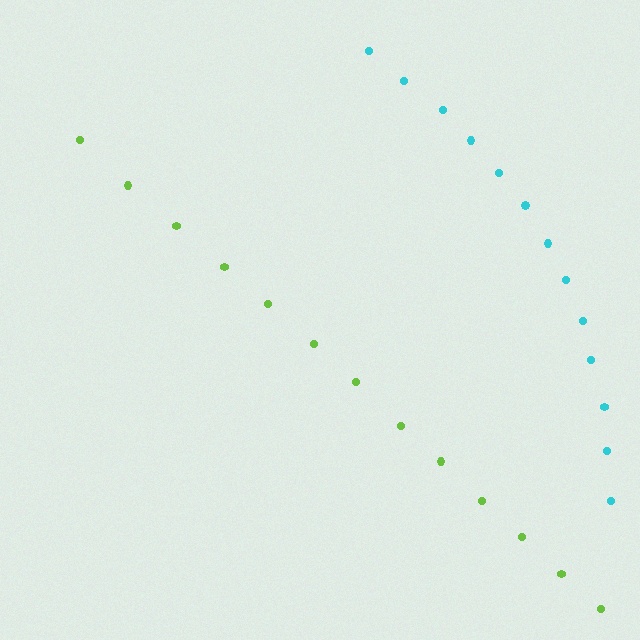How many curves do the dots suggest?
There are 2 distinct paths.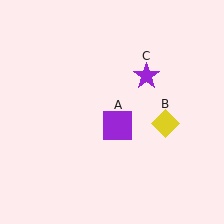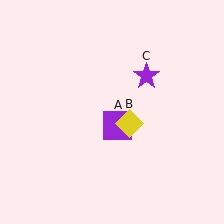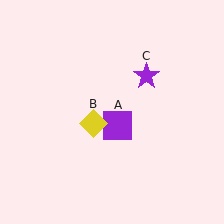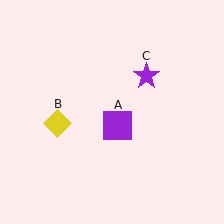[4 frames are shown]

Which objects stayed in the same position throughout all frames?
Purple square (object A) and purple star (object C) remained stationary.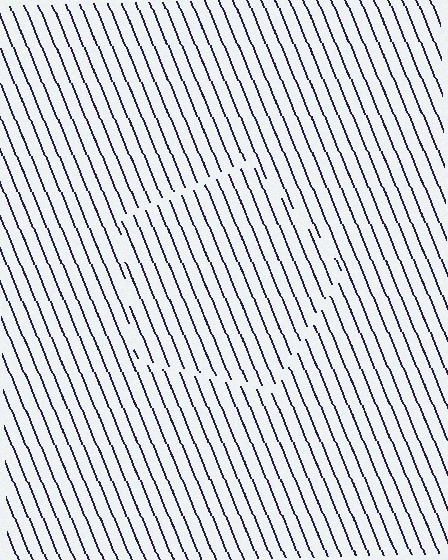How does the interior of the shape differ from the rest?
The interior of the shape contains the same grating, shifted by half a period — the contour is defined by the phase discontinuity where line-ends from the inner and outer gratings abut.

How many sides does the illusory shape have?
5 sides — the line-ends trace a pentagon.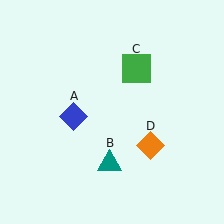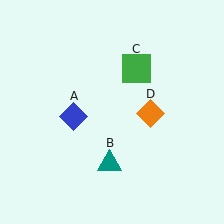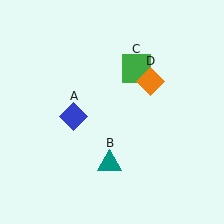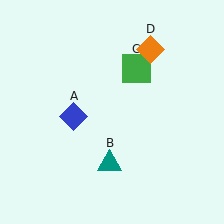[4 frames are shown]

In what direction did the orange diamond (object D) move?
The orange diamond (object D) moved up.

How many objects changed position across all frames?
1 object changed position: orange diamond (object D).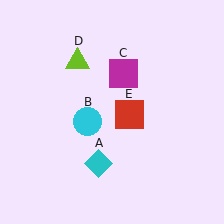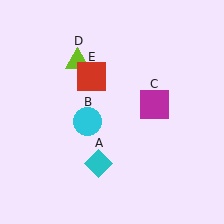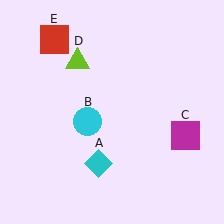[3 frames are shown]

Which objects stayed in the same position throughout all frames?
Cyan diamond (object A) and cyan circle (object B) and lime triangle (object D) remained stationary.